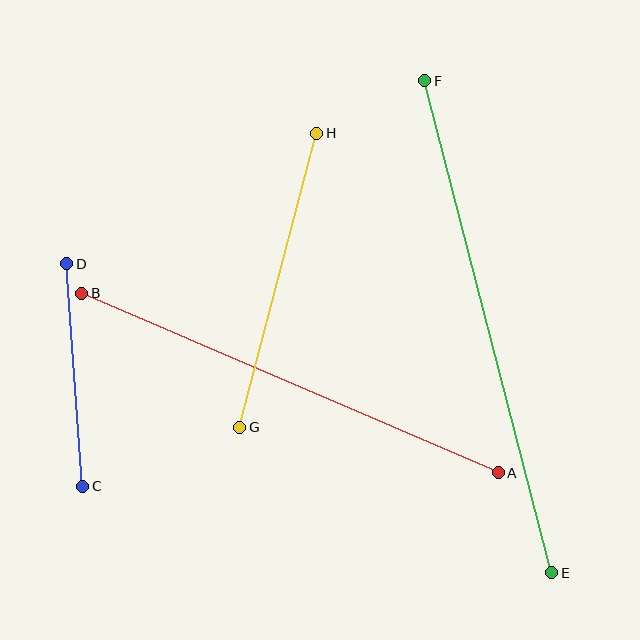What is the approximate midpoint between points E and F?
The midpoint is at approximately (488, 327) pixels.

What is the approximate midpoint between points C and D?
The midpoint is at approximately (75, 375) pixels.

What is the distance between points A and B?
The distance is approximately 454 pixels.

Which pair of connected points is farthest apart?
Points E and F are farthest apart.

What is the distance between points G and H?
The distance is approximately 304 pixels.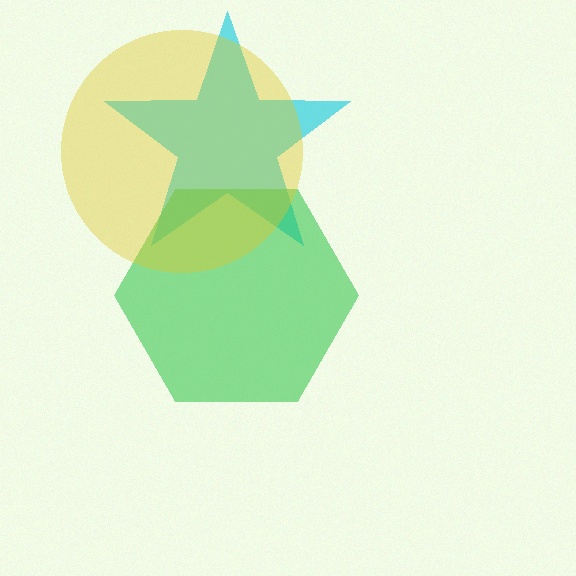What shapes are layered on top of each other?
The layered shapes are: a cyan star, a green hexagon, a yellow circle.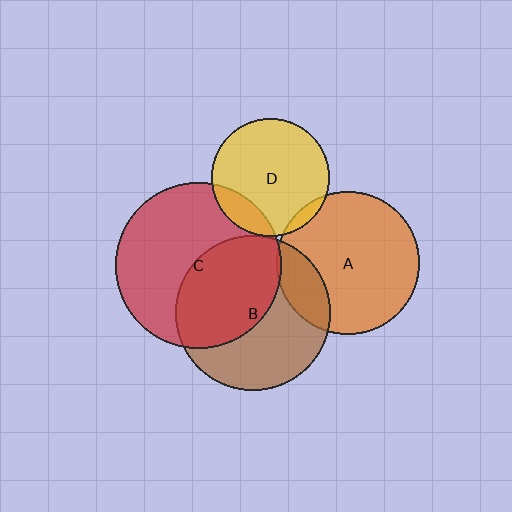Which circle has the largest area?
Circle C (red).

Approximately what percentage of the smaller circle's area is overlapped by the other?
Approximately 50%.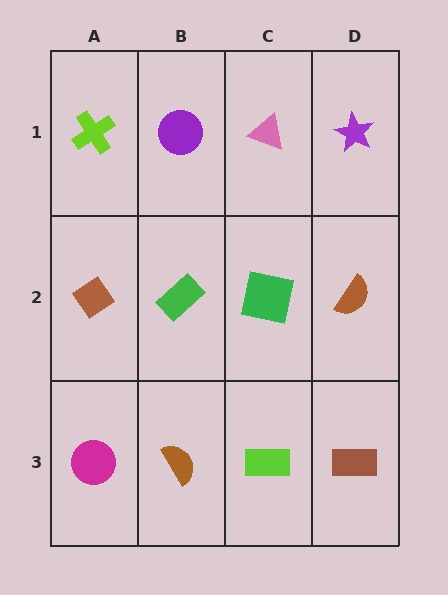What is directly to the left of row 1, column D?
A pink triangle.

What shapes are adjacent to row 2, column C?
A pink triangle (row 1, column C), a lime rectangle (row 3, column C), a green rectangle (row 2, column B), a brown semicircle (row 2, column D).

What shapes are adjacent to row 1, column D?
A brown semicircle (row 2, column D), a pink triangle (row 1, column C).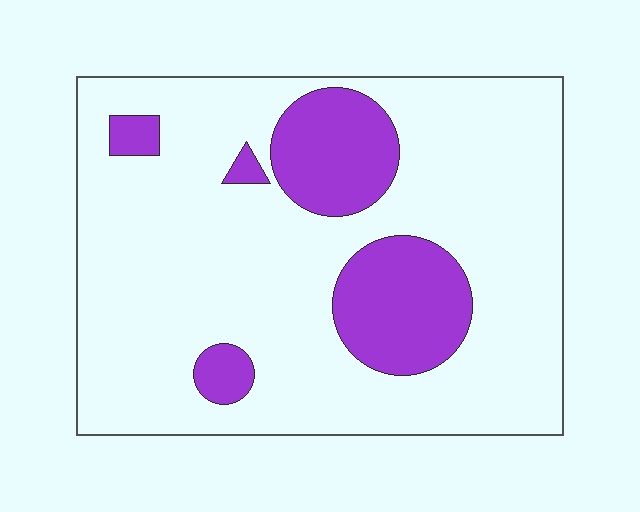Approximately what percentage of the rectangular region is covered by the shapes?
Approximately 20%.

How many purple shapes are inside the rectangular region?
5.